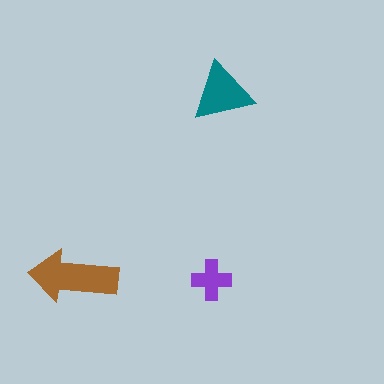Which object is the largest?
The brown arrow.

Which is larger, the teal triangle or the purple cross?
The teal triangle.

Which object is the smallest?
The purple cross.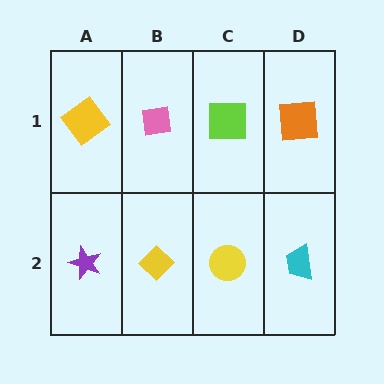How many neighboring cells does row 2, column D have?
2.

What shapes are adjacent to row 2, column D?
An orange square (row 1, column D), a yellow circle (row 2, column C).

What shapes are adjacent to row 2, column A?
A yellow diamond (row 1, column A), a yellow diamond (row 2, column B).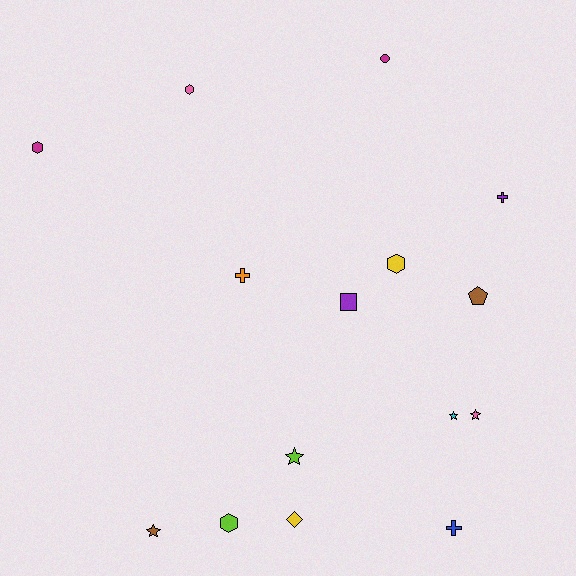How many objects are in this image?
There are 15 objects.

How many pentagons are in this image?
There is 1 pentagon.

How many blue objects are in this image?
There is 1 blue object.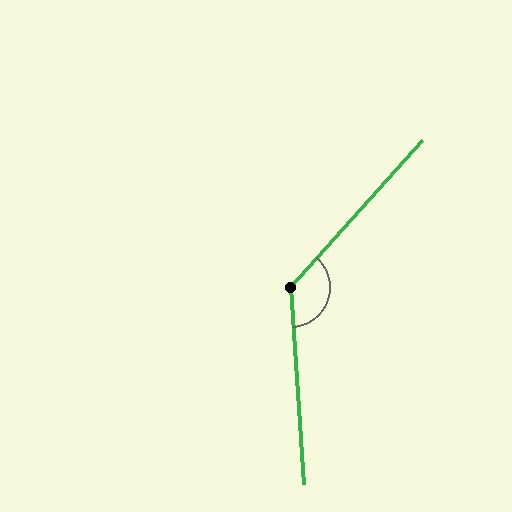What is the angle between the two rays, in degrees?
Approximately 134 degrees.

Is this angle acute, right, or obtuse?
It is obtuse.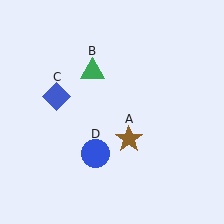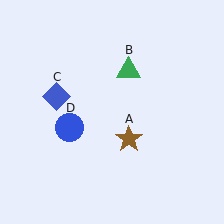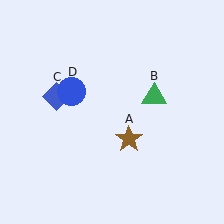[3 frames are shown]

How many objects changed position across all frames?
2 objects changed position: green triangle (object B), blue circle (object D).